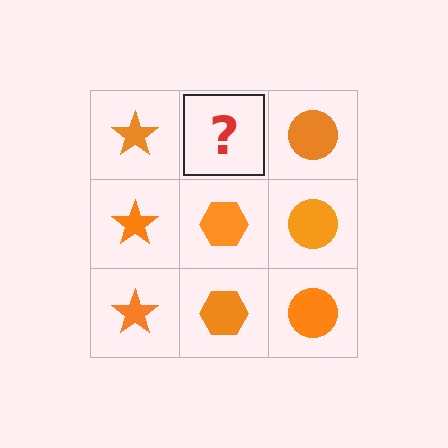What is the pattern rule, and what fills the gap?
The rule is that each column has a consistent shape. The gap should be filled with an orange hexagon.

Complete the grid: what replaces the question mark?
The question mark should be replaced with an orange hexagon.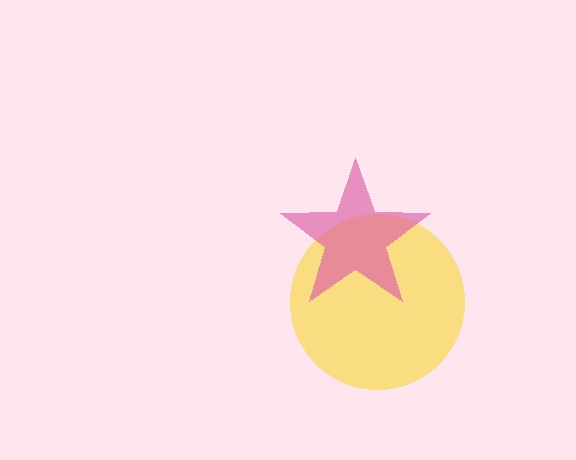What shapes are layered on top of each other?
The layered shapes are: a yellow circle, a pink star.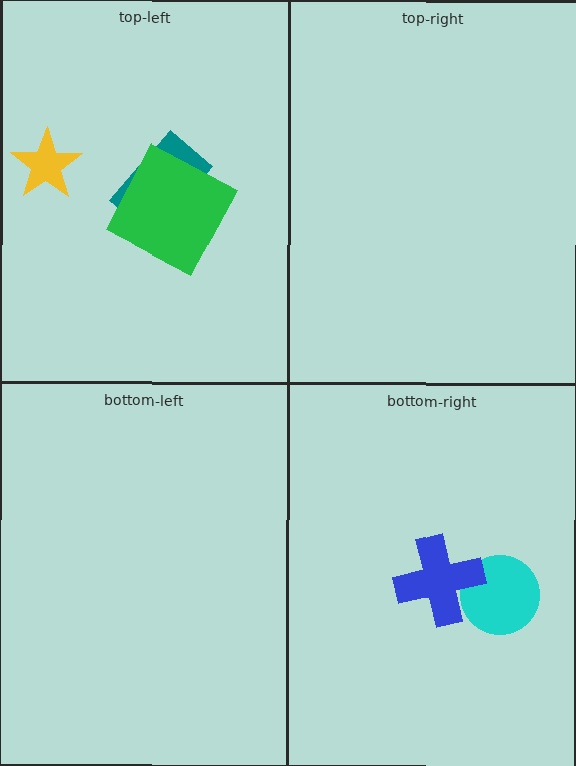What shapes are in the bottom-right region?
The cyan circle, the blue cross.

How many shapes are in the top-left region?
3.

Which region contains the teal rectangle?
The top-left region.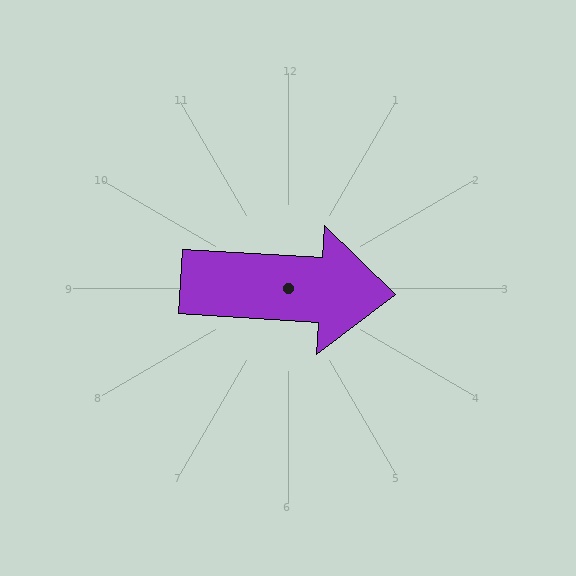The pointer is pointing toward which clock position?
Roughly 3 o'clock.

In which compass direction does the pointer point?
East.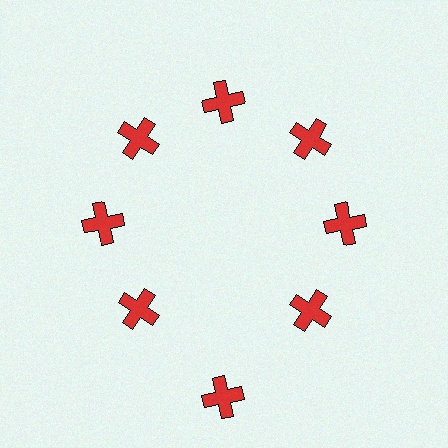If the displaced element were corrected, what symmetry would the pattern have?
It would have 8-fold rotational symmetry — the pattern would map onto itself every 45 degrees.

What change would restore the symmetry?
The symmetry would be restored by moving it inward, back onto the ring so that all 8 crosses sit at equal angles and equal distance from the center.